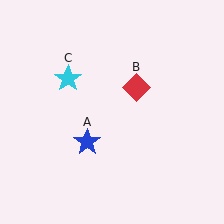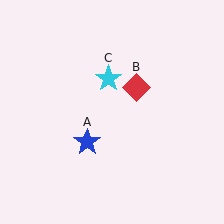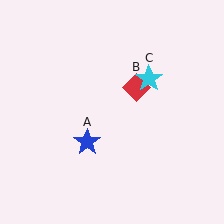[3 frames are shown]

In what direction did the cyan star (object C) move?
The cyan star (object C) moved right.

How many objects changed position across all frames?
1 object changed position: cyan star (object C).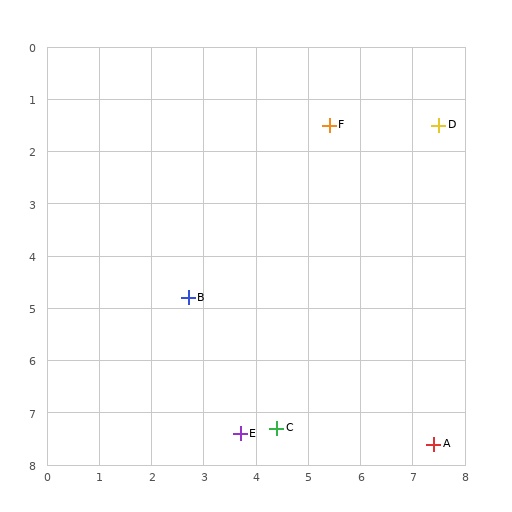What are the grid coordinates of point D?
Point D is at approximately (7.5, 1.5).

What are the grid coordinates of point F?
Point F is at approximately (5.4, 1.5).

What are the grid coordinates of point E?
Point E is at approximately (3.7, 7.4).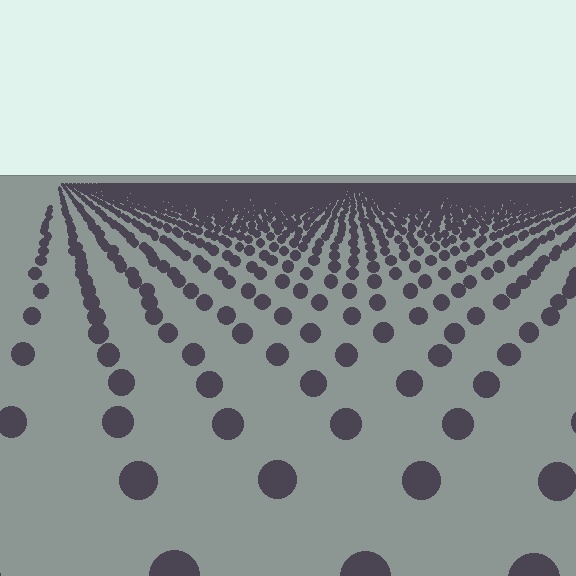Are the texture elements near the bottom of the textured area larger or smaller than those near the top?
Larger. Near the bottom, elements are closer to the viewer and appear at a bigger on-screen size.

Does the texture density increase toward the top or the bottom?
Density increases toward the top.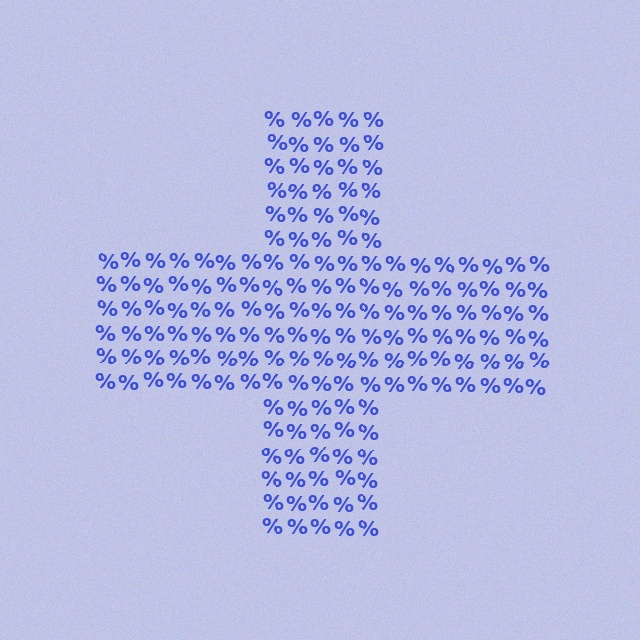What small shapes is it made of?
It is made of small percent signs.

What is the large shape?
The large shape is a cross.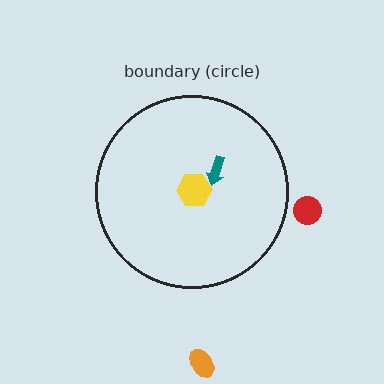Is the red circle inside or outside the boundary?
Outside.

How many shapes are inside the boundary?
2 inside, 2 outside.